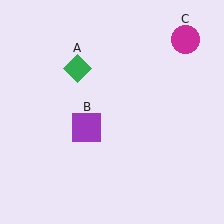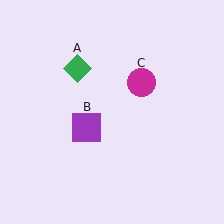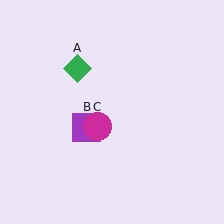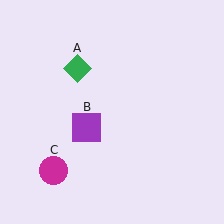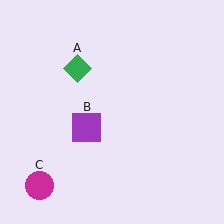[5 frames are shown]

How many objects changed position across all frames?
1 object changed position: magenta circle (object C).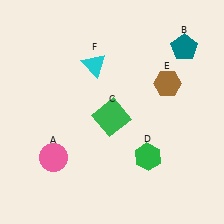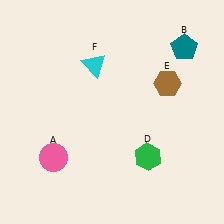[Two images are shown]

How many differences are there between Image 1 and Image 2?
There is 1 difference between the two images.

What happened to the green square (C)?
The green square (C) was removed in Image 2. It was in the bottom-left area of Image 1.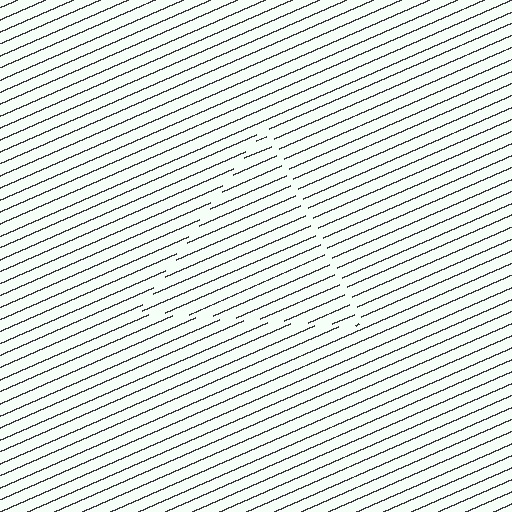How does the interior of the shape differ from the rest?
The interior of the shape contains the same grating, shifted by half a period — the contour is defined by the phase discontinuity where line-ends from the inner and outer gratings abut.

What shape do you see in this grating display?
An illusory triangle. The interior of the shape contains the same grating, shifted by half a period — the contour is defined by the phase discontinuity where line-ends from the inner and outer gratings abut.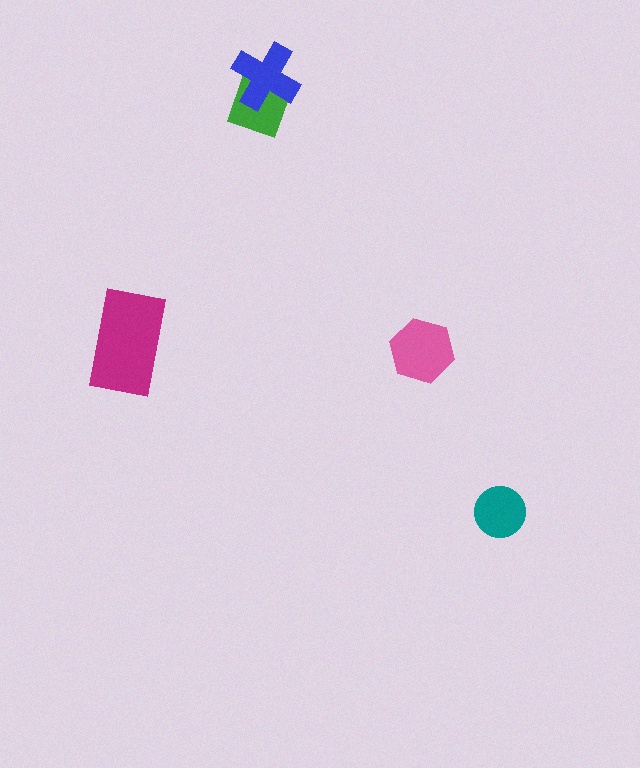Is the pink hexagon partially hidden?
No, no other shape covers it.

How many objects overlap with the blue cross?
1 object overlaps with the blue cross.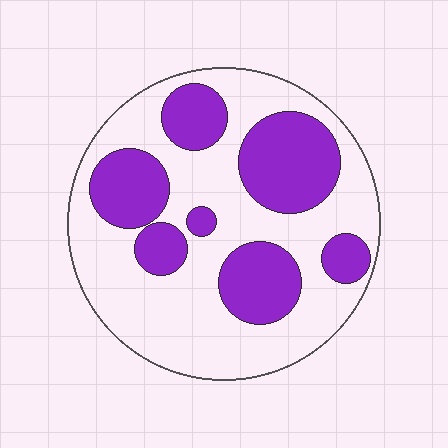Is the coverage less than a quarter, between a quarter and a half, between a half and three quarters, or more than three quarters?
Between a quarter and a half.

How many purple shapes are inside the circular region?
7.